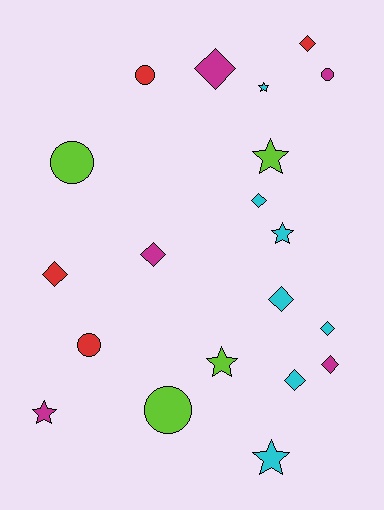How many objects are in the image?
There are 20 objects.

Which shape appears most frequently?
Diamond, with 9 objects.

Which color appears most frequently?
Cyan, with 7 objects.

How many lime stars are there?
There are 2 lime stars.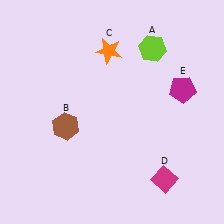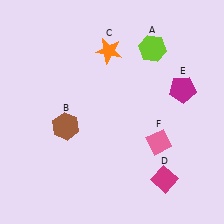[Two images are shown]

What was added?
A pink diamond (F) was added in Image 2.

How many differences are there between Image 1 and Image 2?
There is 1 difference between the two images.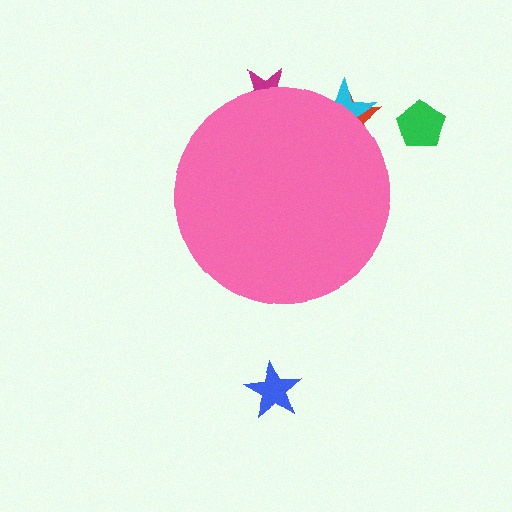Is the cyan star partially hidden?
Yes, the cyan star is partially hidden behind the pink circle.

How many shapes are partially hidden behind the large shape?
3 shapes are partially hidden.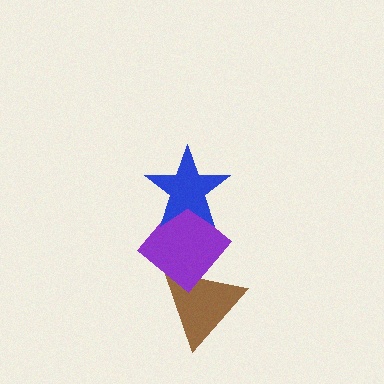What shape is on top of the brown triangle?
The purple diamond is on top of the brown triangle.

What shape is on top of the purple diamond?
The blue star is on top of the purple diamond.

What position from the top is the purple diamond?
The purple diamond is 2nd from the top.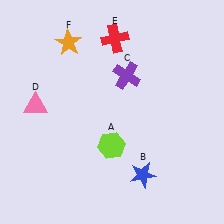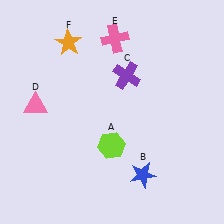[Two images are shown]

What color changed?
The cross (E) changed from red in Image 1 to pink in Image 2.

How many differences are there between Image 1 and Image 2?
There is 1 difference between the two images.